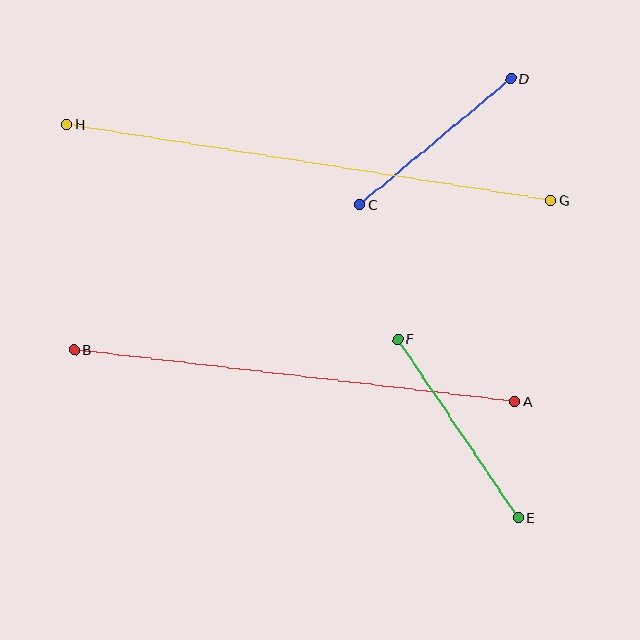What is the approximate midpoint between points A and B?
The midpoint is at approximately (294, 375) pixels.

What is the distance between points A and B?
The distance is approximately 443 pixels.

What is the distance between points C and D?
The distance is approximately 197 pixels.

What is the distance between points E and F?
The distance is approximately 215 pixels.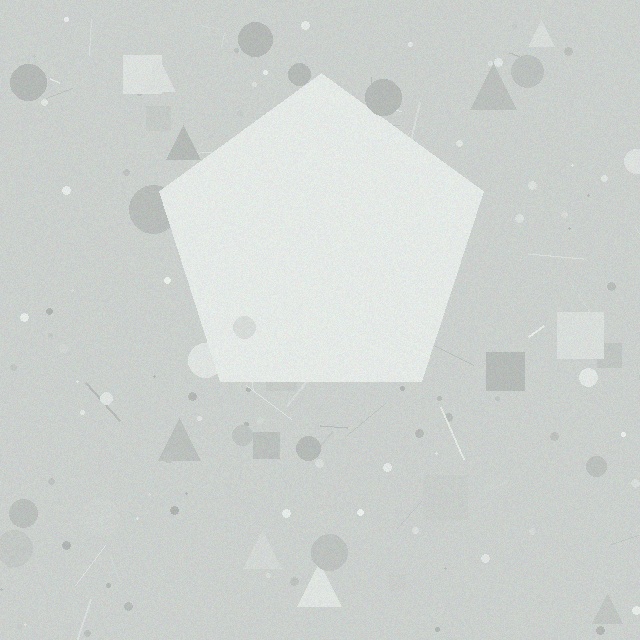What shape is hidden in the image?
A pentagon is hidden in the image.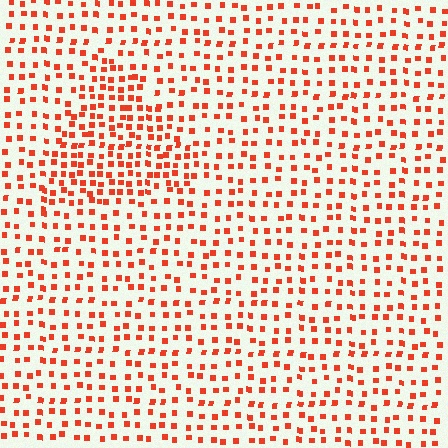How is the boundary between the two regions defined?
The boundary is defined by a change in element density (approximately 1.7x ratio). All elements are the same color, size, and shape.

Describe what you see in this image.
The image contains small red elements arranged at two different densities. A triangle-shaped region is visible where the elements are more densely packed than the surrounding area.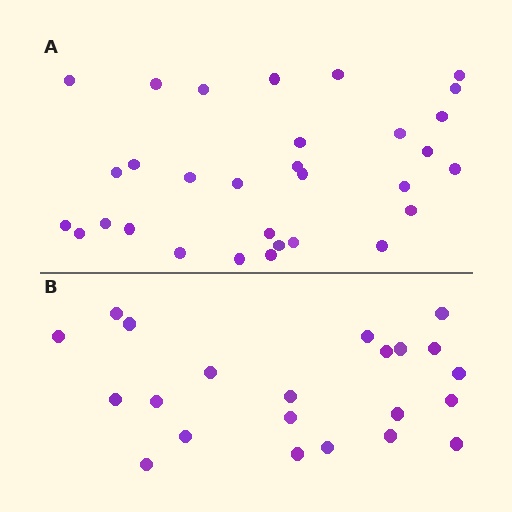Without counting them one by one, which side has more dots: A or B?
Region A (the top region) has more dots.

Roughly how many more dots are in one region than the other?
Region A has roughly 8 or so more dots than region B.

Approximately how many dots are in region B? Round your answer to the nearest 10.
About 20 dots. (The exact count is 22, which rounds to 20.)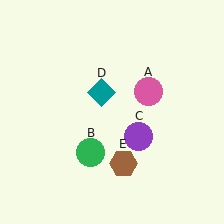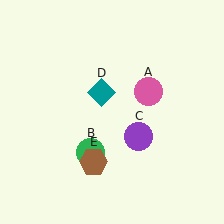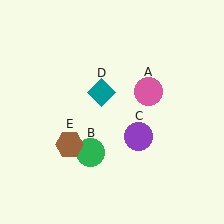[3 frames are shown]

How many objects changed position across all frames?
1 object changed position: brown hexagon (object E).